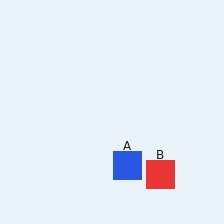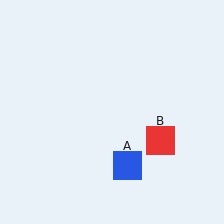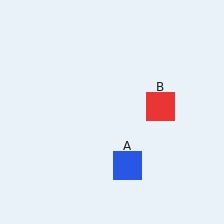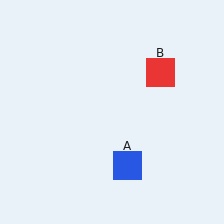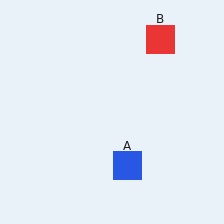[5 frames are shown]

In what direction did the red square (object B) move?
The red square (object B) moved up.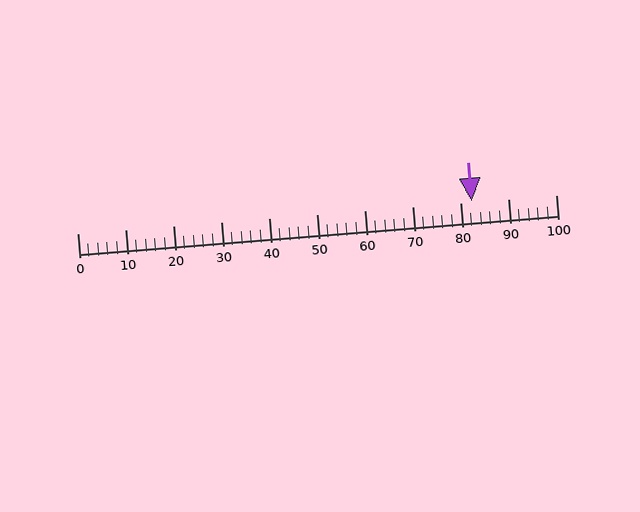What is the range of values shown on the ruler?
The ruler shows values from 0 to 100.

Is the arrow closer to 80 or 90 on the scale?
The arrow is closer to 80.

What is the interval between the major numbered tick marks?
The major tick marks are spaced 10 units apart.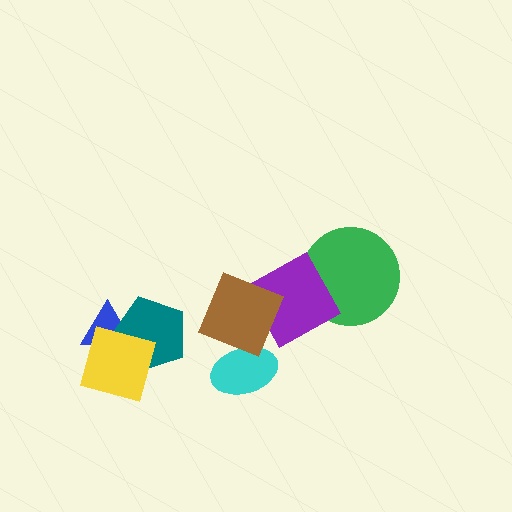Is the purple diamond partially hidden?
Yes, it is partially covered by another shape.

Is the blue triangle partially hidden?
Yes, it is partially covered by another shape.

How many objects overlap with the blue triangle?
2 objects overlap with the blue triangle.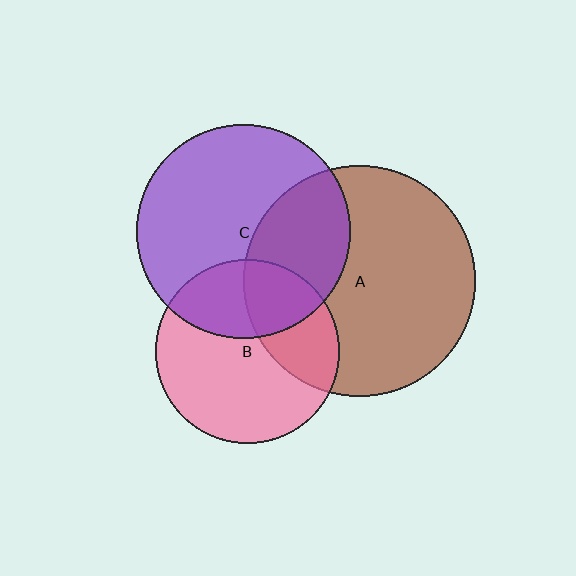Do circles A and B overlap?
Yes.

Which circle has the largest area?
Circle A (brown).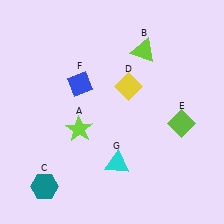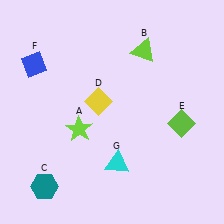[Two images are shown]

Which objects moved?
The objects that moved are: the yellow diamond (D), the blue diamond (F).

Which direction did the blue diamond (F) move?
The blue diamond (F) moved left.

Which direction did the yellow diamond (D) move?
The yellow diamond (D) moved left.